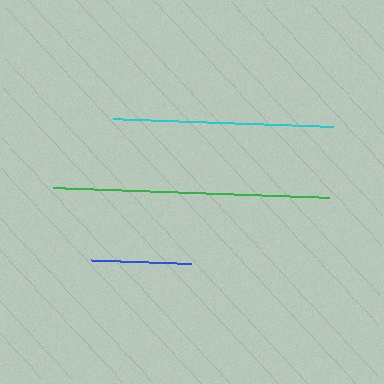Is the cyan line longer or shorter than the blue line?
The cyan line is longer than the blue line.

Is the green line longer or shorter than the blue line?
The green line is longer than the blue line.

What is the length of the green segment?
The green segment is approximately 276 pixels long.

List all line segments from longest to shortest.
From longest to shortest: green, cyan, blue.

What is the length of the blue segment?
The blue segment is approximately 101 pixels long.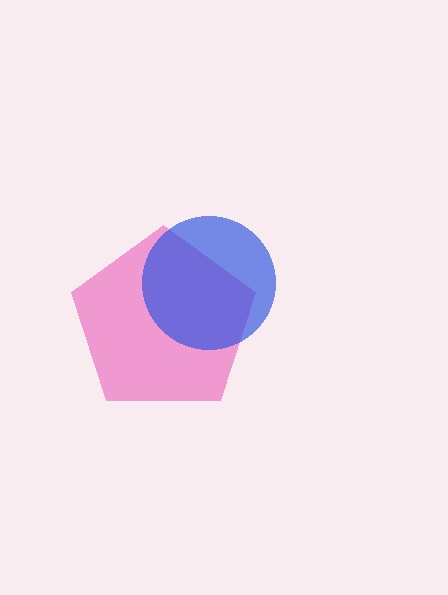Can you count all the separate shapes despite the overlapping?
Yes, there are 2 separate shapes.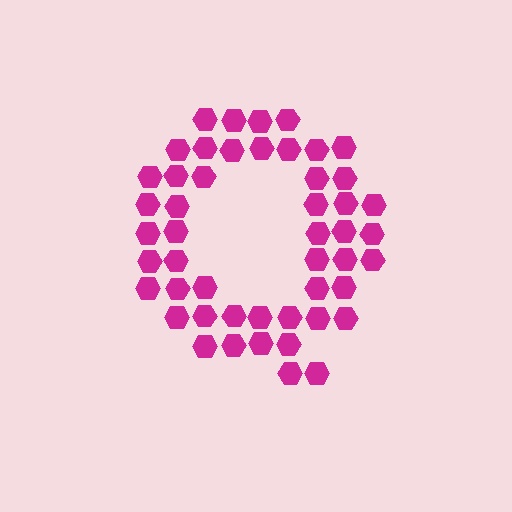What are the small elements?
The small elements are hexagons.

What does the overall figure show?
The overall figure shows the letter Q.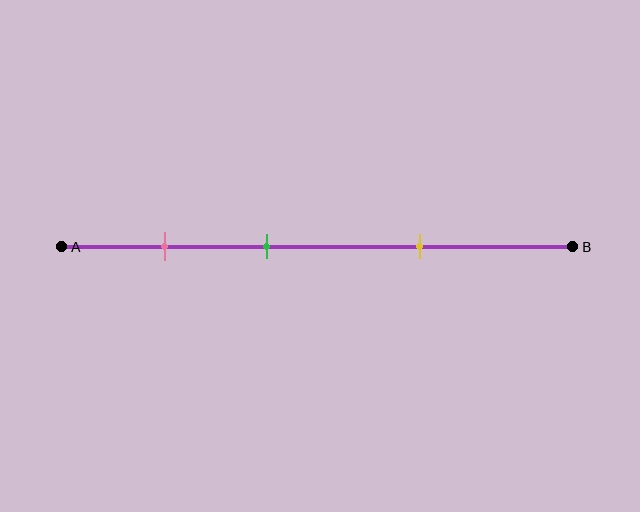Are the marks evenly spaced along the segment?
Yes, the marks are approximately evenly spaced.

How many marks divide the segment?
There are 3 marks dividing the segment.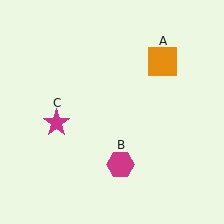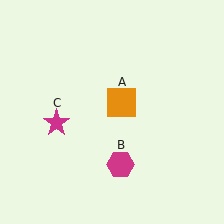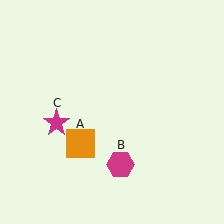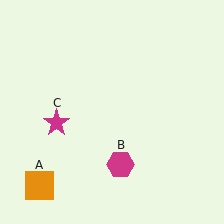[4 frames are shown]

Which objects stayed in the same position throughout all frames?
Magenta hexagon (object B) and magenta star (object C) remained stationary.